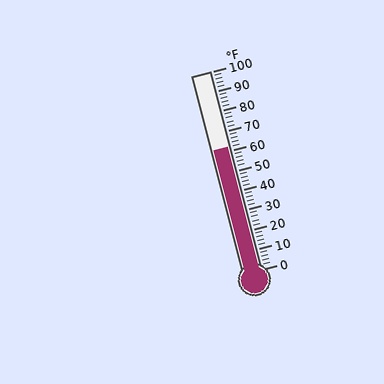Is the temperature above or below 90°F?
The temperature is below 90°F.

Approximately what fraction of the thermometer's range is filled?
The thermometer is filled to approximately 60% of its range.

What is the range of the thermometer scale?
The thermometer scale ranges from 0°F to 100°F.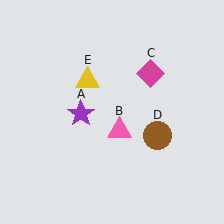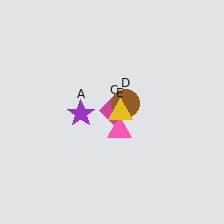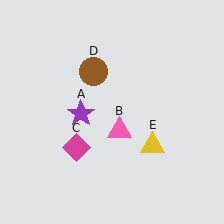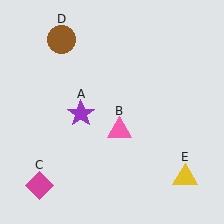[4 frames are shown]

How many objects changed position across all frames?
3 objects changed position: magenta diamond (object C), brown circle (object D), yellow triangle (object E).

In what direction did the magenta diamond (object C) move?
The magenta diamond (object C) moved down and to the left.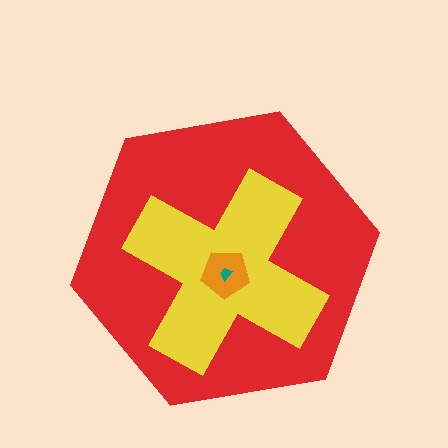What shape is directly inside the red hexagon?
The yellow cross.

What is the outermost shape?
The red hexagon.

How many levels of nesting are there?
4.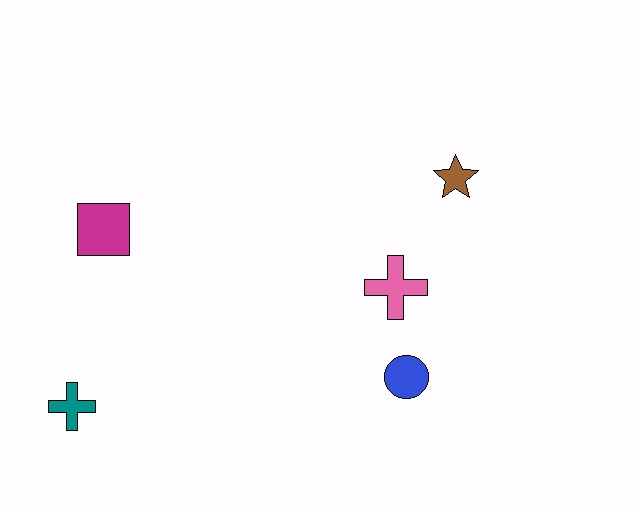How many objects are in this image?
There are 5 objects.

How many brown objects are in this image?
There is 1 brown object.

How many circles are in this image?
There is 1 circle.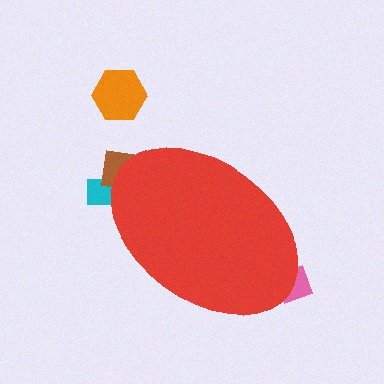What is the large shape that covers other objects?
A red ellipse.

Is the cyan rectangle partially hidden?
Yes, the cyan rectangle is partially hidden behind the red ellipse.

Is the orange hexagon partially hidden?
No, the orange hexagon is fully visible.